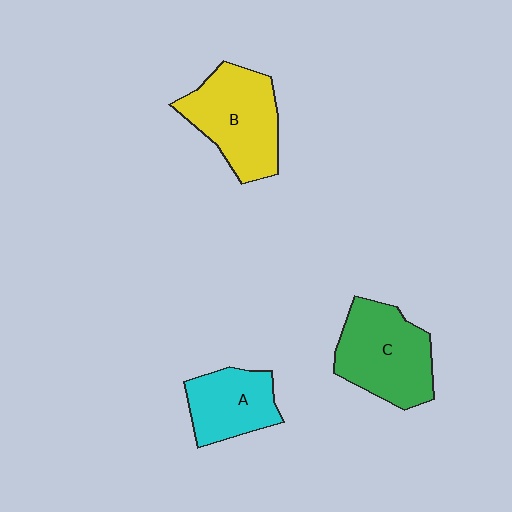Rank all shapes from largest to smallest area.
From largest to smallest: B (yellow), C (green), A (cyan).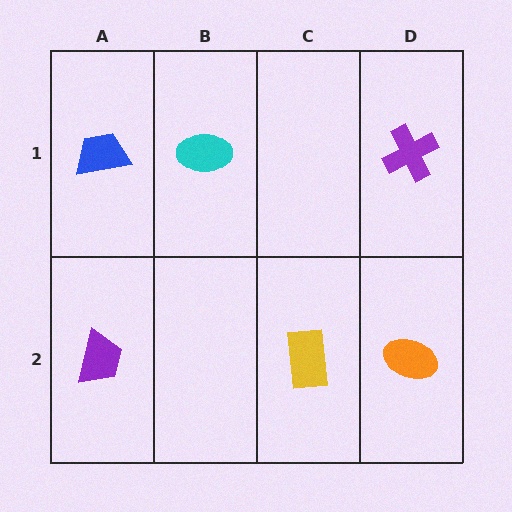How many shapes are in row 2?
3 shapes.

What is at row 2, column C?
A yellow rectangle.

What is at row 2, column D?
An orange ellipse.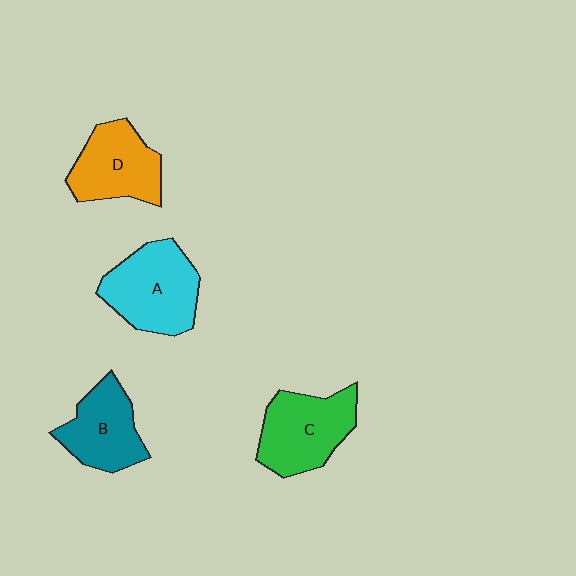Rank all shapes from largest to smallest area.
From largest to smallest: A (cyan), C (green), D (orange), B (teal).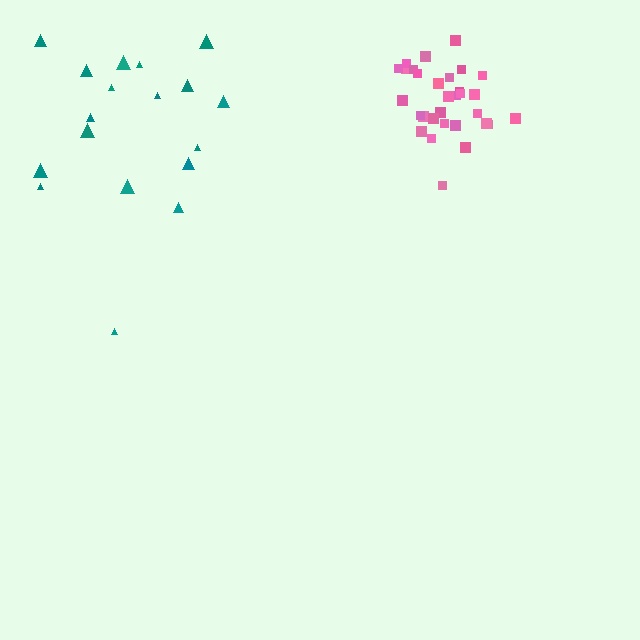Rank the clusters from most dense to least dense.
pink, teal.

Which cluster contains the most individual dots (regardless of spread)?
Pink (31).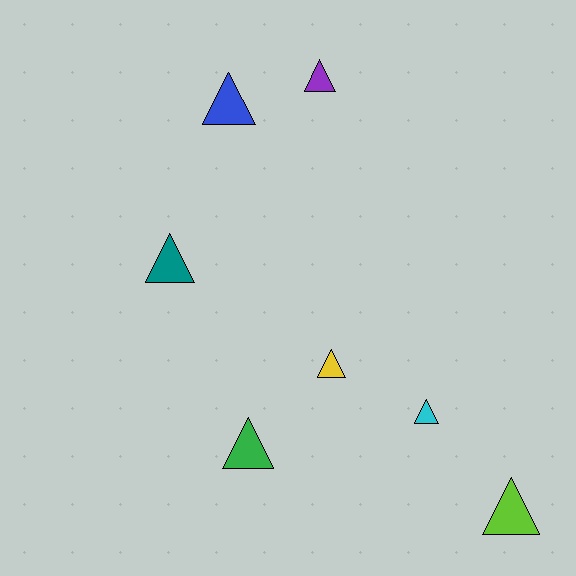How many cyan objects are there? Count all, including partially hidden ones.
There is 1 cyan object.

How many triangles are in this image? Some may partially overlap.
There are 7 triangles.